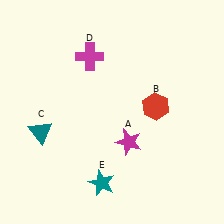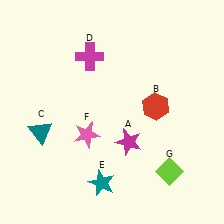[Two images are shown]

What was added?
A pink star (F), a lime diamond (G) were added in Image 2.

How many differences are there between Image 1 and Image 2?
There are 2 differences between the two images.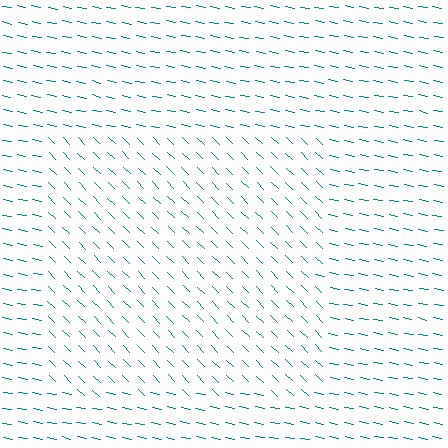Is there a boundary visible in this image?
Yes, there is a texture boundary formed by a change in line orientation.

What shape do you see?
I see a rectangle.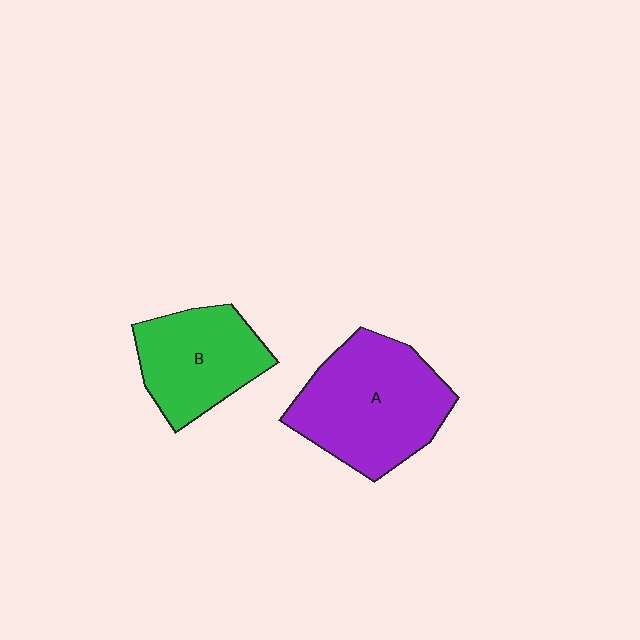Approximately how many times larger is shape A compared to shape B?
Approximately 1.4 times.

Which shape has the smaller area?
Shape B (green).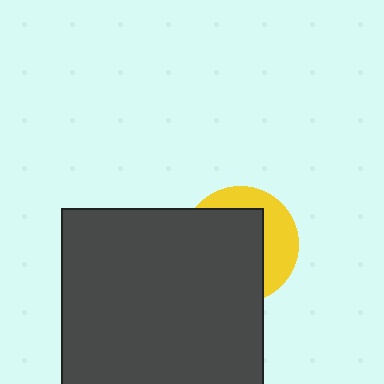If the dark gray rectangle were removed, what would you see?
You would see the complete yellow circle.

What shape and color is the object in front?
The object in front is a dark gray rectangle.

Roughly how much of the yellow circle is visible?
A small part of it is visible (roughly 36%).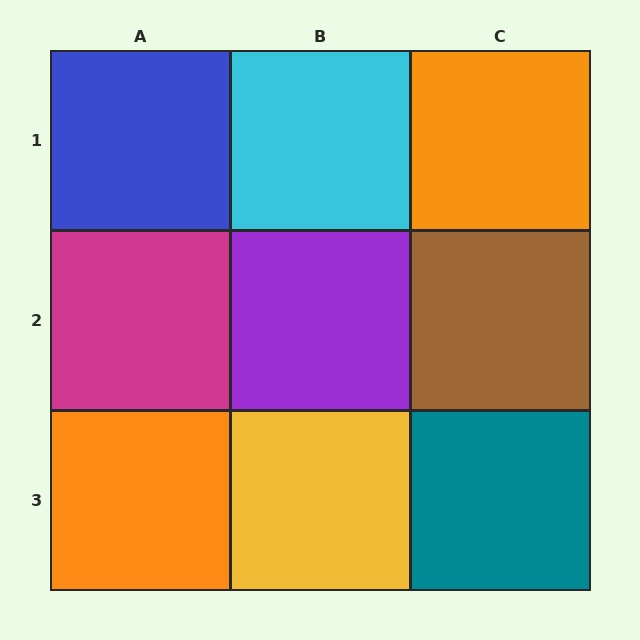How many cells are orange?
2 cells are orange.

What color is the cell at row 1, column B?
Cyan.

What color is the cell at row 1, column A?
Blue.